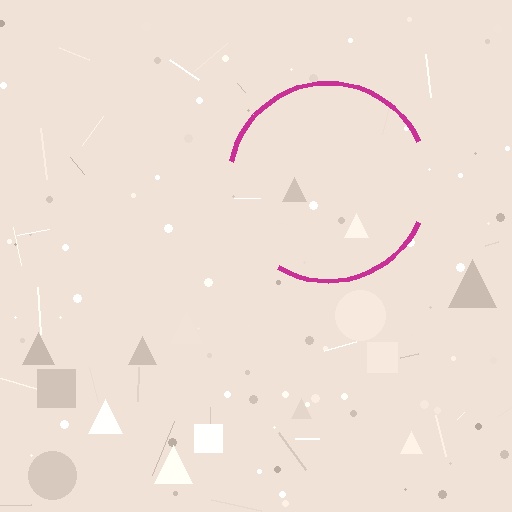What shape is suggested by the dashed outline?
The dashed outline suggests a circle.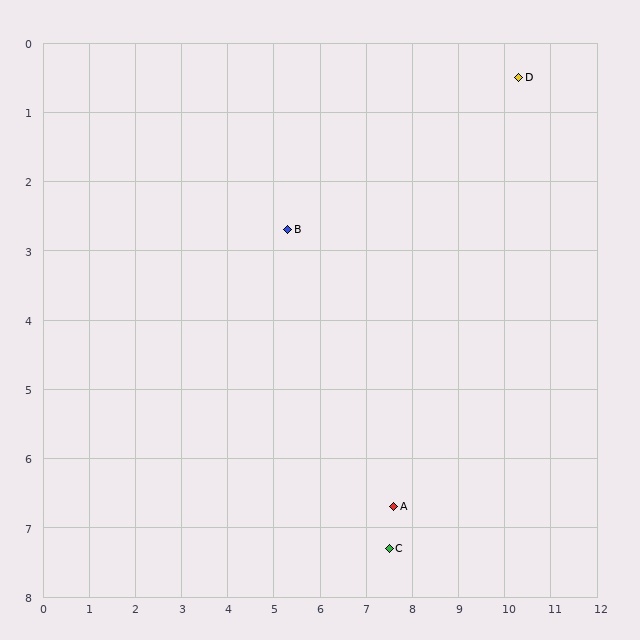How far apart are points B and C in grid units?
Points B and C are about 5.1 grid units apart.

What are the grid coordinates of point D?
Point D is at approximately (10.3, 0.5).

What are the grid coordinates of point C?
Point C is at approximately (7.5, 7.3).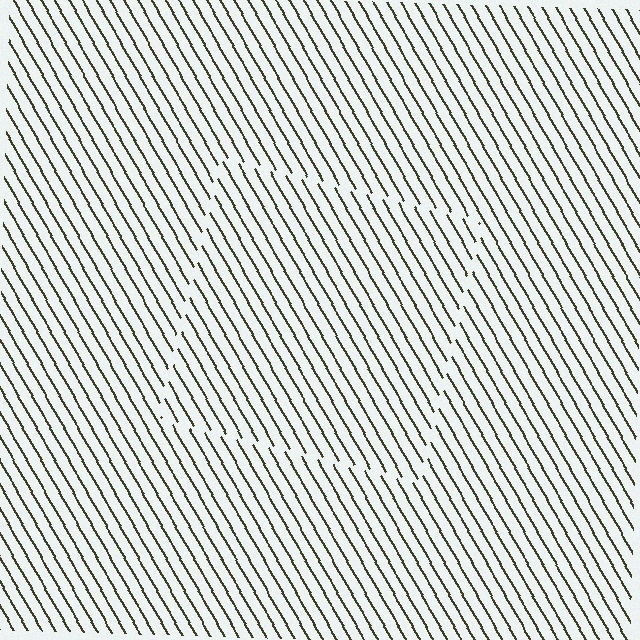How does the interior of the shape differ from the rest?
The interior of the shape contains the same grating, shifted by half a period — the contour is defined by the phase discontinuity where line-ends from the inner and outer gratings abut.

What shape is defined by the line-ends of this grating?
An illusory square. The interior of the shape contains the same grating, shifted by half a period — the contour is defined by the phase discontinuity where line-ends from the inner and outer gratings abut.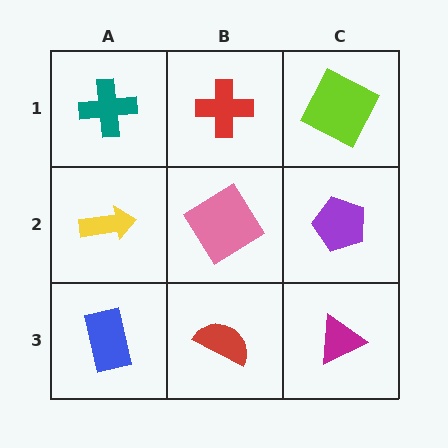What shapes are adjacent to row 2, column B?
A red cross (row 1, column B), a red semicircle (row 3, column B), a yellow arrow (row 2, column A), a purple pentagon (row 2, column C).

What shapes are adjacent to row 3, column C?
A purple pentagon (row 2, column C), a red semicircle (row 3, column B).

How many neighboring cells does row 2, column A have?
3.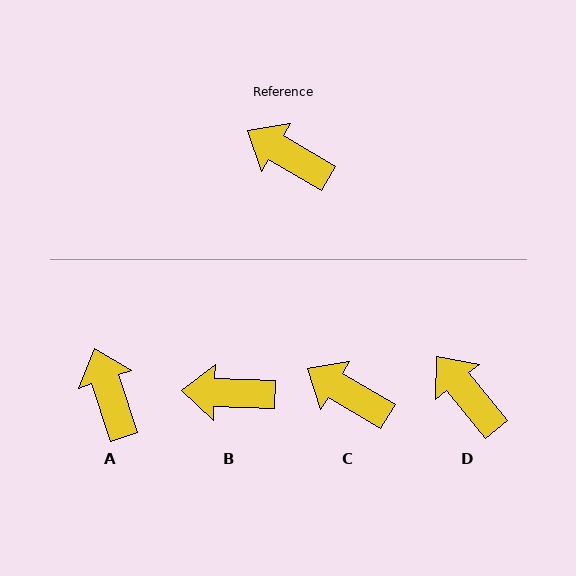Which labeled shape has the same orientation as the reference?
C.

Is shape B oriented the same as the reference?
No, it is off by about 29 degrees.